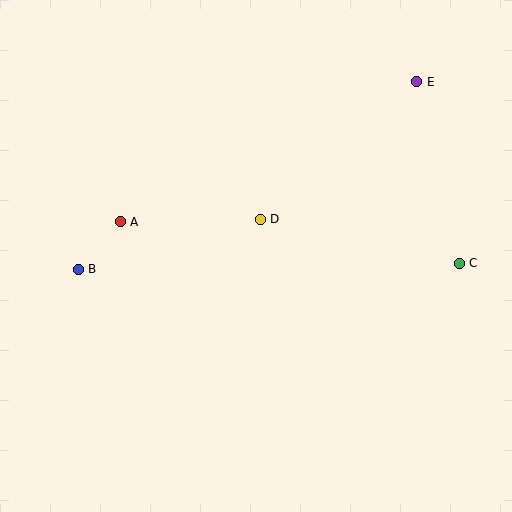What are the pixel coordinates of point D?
Point D is at (260, 219).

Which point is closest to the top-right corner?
Point E is closest to the top-right corner.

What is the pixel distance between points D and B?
The distance between D and B is 188 pixels.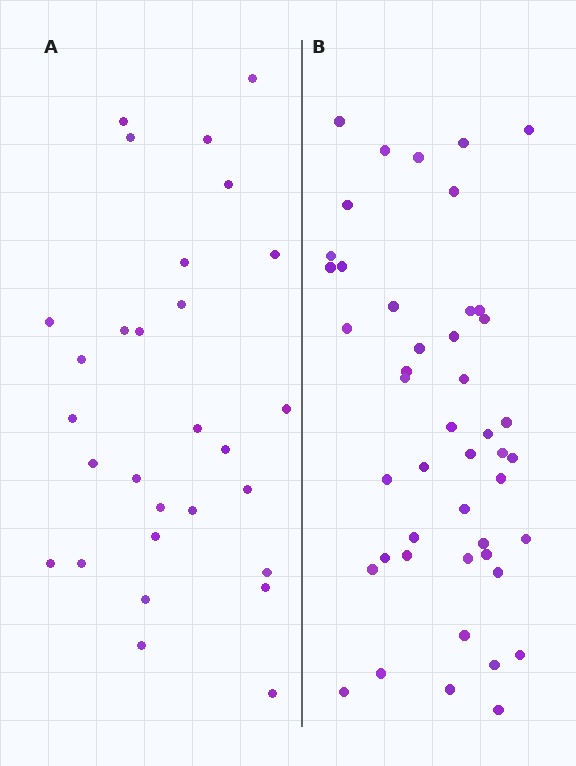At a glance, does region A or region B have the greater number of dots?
Region B (the right region) has more dots.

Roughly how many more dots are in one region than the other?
Region B has approximately 15 more dots than region A.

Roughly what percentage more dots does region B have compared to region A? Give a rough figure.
About 60% more.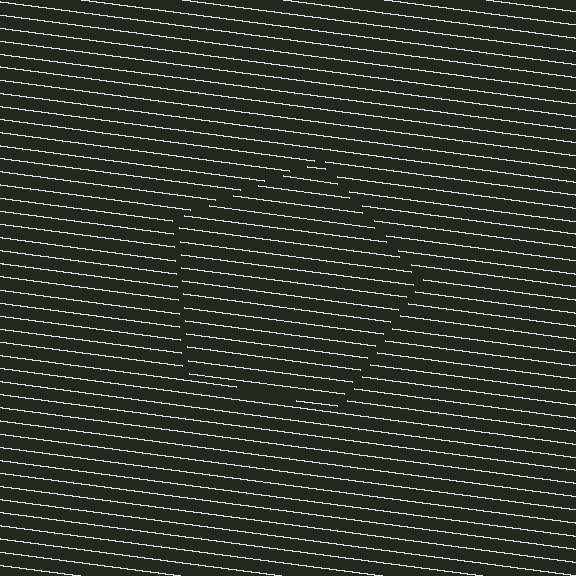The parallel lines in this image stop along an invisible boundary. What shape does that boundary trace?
An illusory pentagon. The interior of the shape contains the same grating, shifted by half a period — the contour is defined by the phase discontinuity where line-ends from the inner and outer gratings abut.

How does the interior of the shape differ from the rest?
The interior of the shape contains the same grating, shifted by half a period — the contour is defined by the phase discontinuity where line-ends from the inner and outer gratings abut.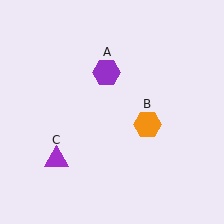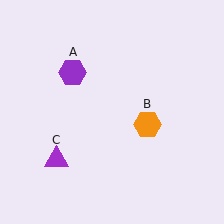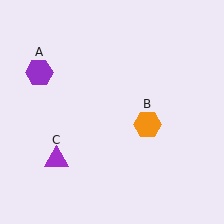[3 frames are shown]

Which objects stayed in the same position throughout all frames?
Orange hexagon (object B) and purple triangle (object C) remained stationary.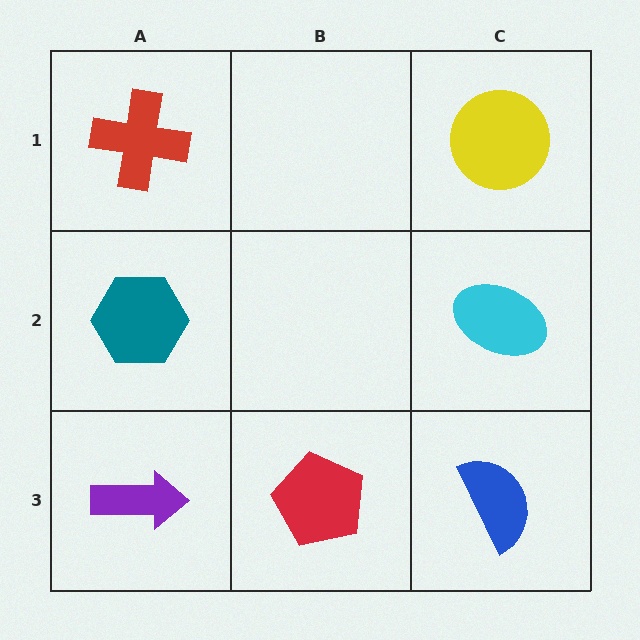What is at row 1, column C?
A yellow circle.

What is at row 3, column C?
A blue semicircle.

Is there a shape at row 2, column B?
No, that cell is empty.